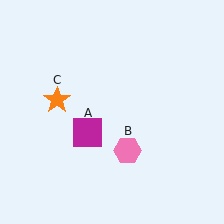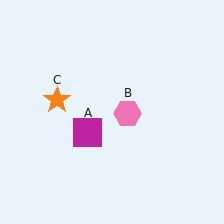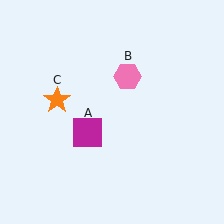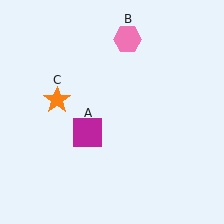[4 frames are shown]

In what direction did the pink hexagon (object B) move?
The pink hexagon (object B) moved up.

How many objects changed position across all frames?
1 object changed position: pink hexagon (object B).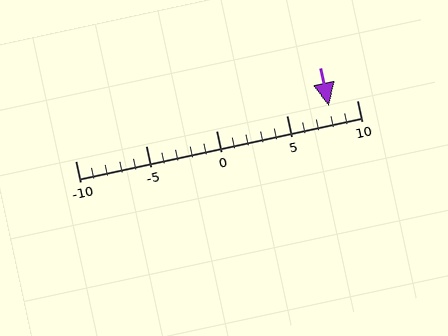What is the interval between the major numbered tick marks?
The major tick marks are spaced 5 units apart.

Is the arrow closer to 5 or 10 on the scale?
The arrow is closer to 10.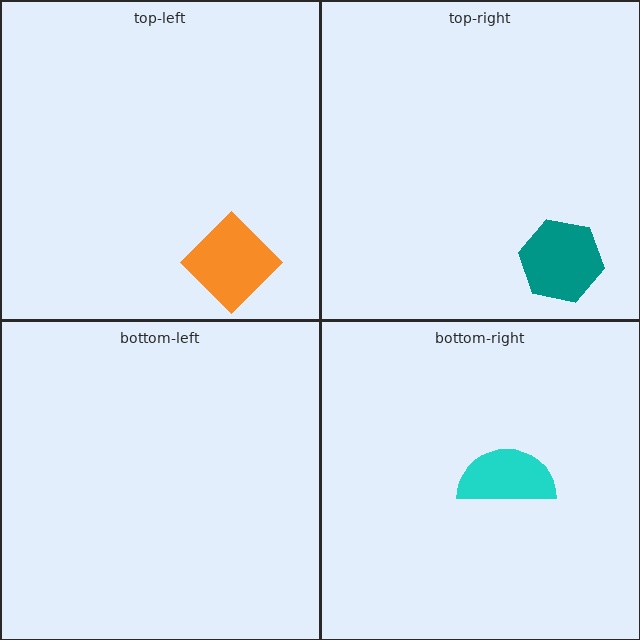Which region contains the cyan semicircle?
The bottom-right region.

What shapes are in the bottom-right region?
The cyan semicircle.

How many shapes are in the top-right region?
1.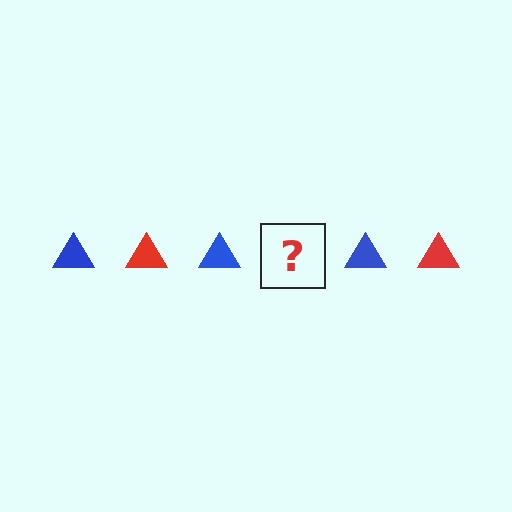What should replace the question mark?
The question mark should be replaced with a red triangle.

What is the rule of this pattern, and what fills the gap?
The rule is that the pattern cycles through blue, red triangles. The gap should be filled with a red triangle.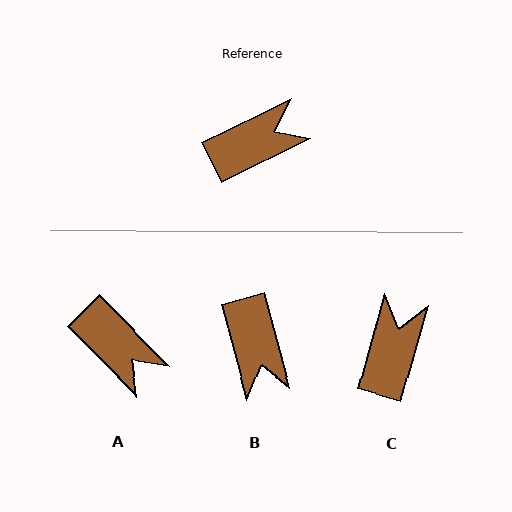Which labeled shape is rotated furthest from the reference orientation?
B, about 101 degrees away.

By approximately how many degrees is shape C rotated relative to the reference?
Approximately 48 degrees counter-clockwise.